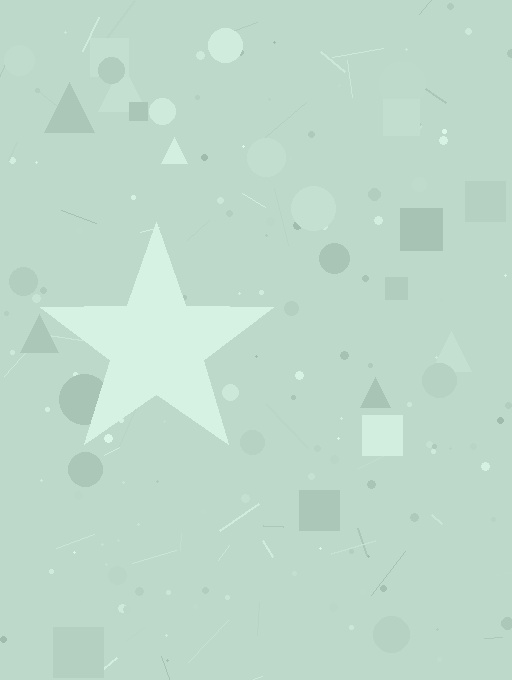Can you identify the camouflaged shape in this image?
The camouflaged shape is a star.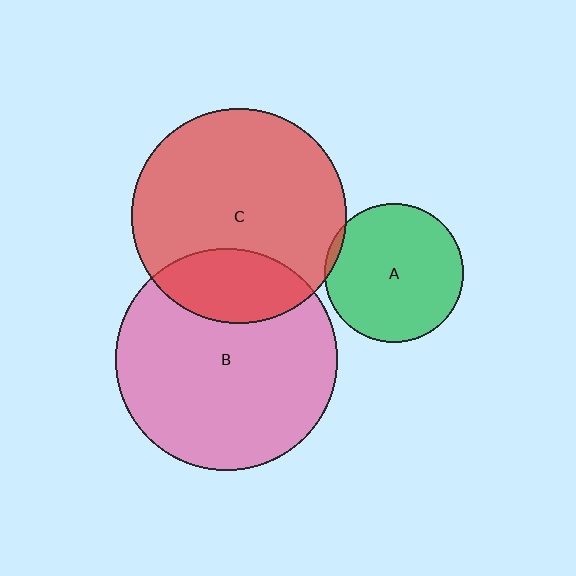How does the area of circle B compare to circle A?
Approximately 2.6 times.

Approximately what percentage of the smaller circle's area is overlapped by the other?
Approximately 5%.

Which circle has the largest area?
Circle B (pink).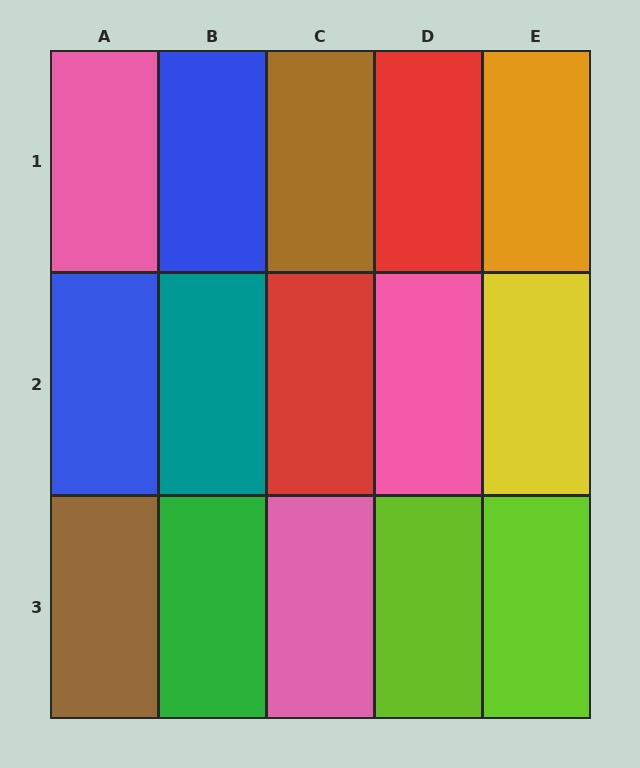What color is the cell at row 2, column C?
Red.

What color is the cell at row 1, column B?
Blue.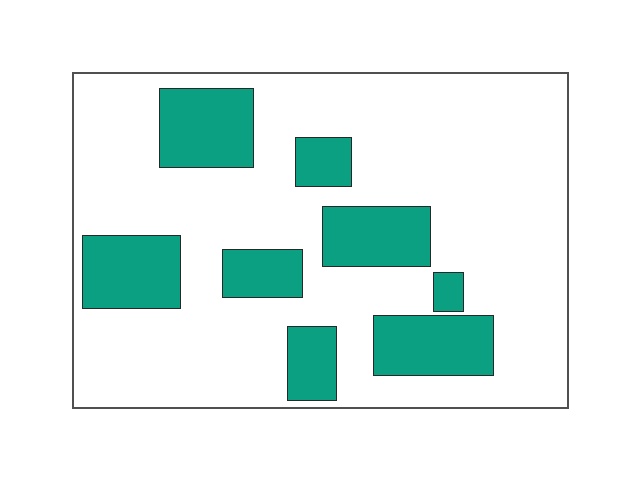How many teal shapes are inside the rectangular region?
8.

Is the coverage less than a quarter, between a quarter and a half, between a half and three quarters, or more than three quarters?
Less than a quarter.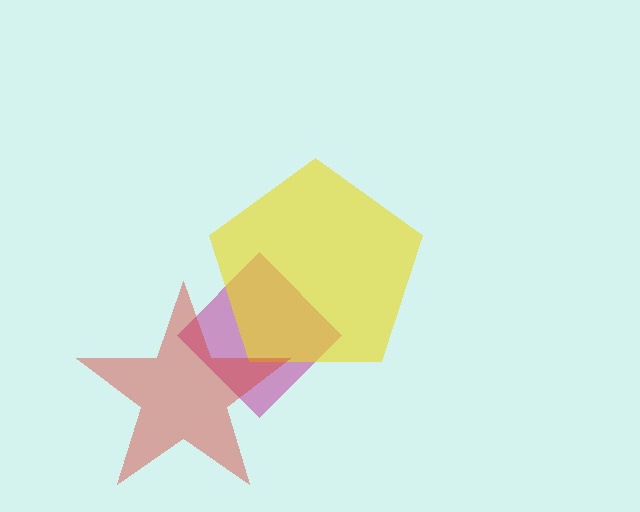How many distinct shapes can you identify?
There are 3 distinct shapes: a magenta diamond, a yellow pentagon, a red star.